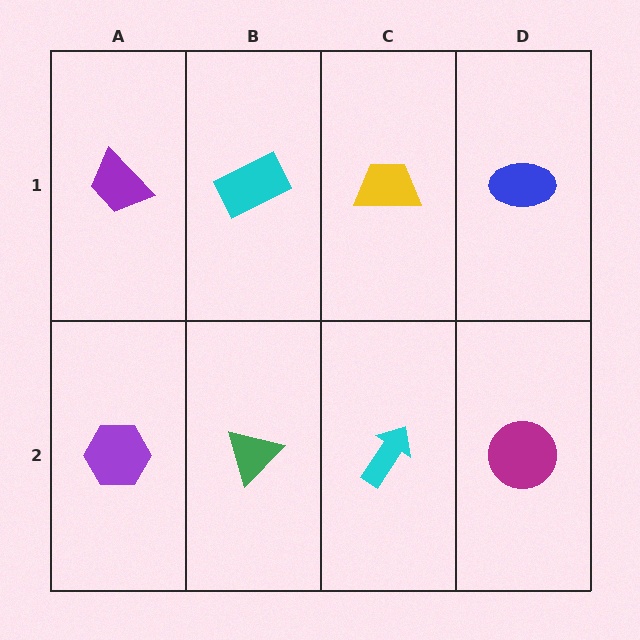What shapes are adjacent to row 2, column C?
A yellow trapezoid (row 1, column C), a green triangle (row 2, column B), a magenta circle (row 2, column D).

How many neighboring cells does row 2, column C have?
3.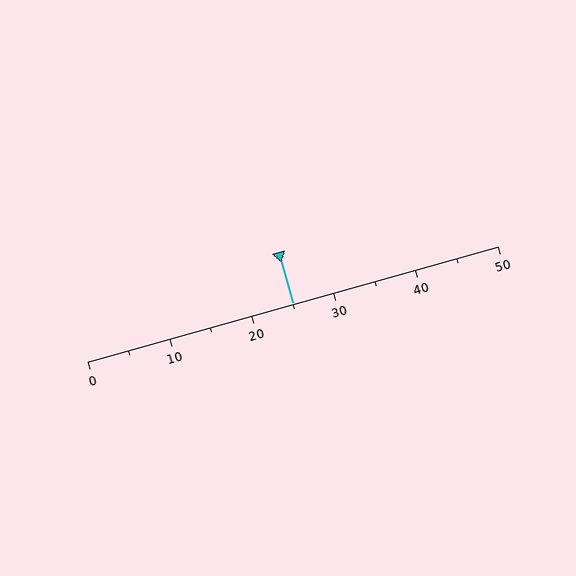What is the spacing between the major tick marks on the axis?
The major ticks are spaced 10 apart.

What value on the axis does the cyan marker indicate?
The marker indicates approximately 25.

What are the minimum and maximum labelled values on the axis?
The axis runs from 0 to 50.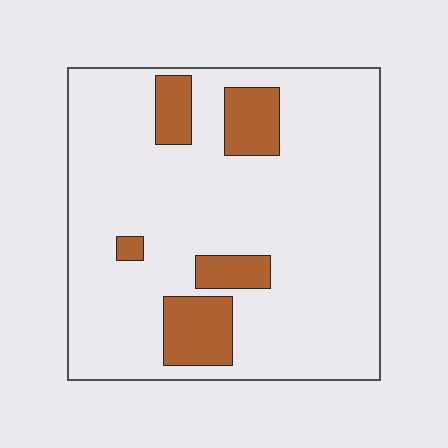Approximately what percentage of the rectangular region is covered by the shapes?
Approximately 15%.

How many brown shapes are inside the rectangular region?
5.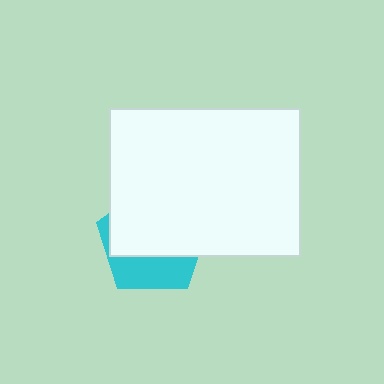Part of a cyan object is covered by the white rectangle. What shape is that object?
It is a pentagon.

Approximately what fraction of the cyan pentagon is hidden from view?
Roughly 66% of the cyan pentagon is hidden behind the white rectangle.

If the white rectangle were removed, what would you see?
You would see the complete cyan pentagon.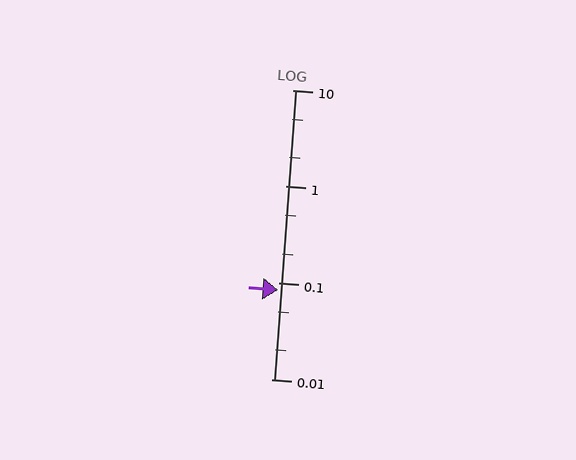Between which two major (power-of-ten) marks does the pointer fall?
The pointer is between 0.01 and 0.1.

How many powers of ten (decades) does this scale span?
The scale spans 3 decades, from 0.01 to 10.